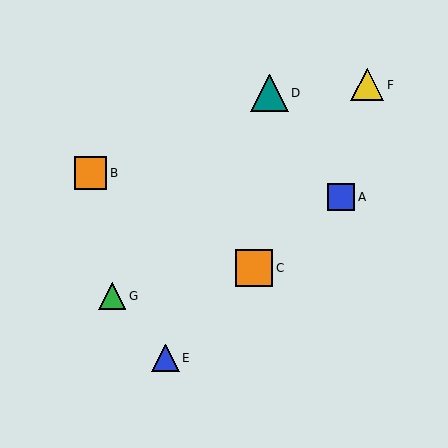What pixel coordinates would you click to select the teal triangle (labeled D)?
Click at (270, 93) to select the teal triangle D.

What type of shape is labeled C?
Shape C is an orange square.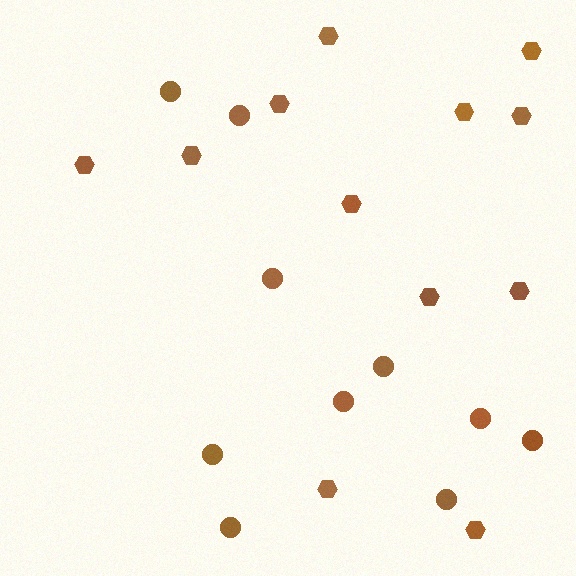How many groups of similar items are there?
There are 2 groups: one group of circles (10) and one group of hexagons (12).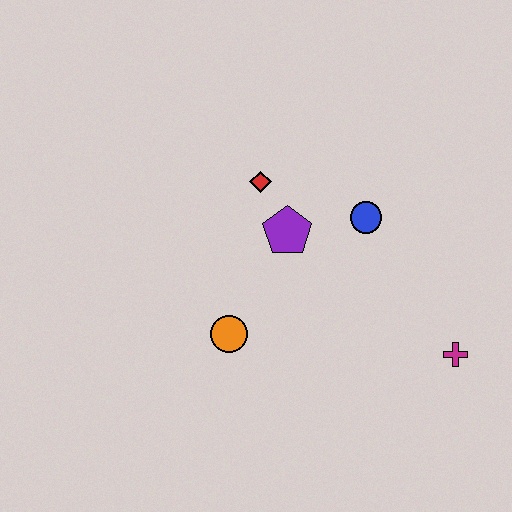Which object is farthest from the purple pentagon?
The magenta cross is farthest from the purple pentagon.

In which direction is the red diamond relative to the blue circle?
The red diamond is to the left of the blue circle.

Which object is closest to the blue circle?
The purple pentagon is closest to the blue circle.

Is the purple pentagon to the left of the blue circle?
Yes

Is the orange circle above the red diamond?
No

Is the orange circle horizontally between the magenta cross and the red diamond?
No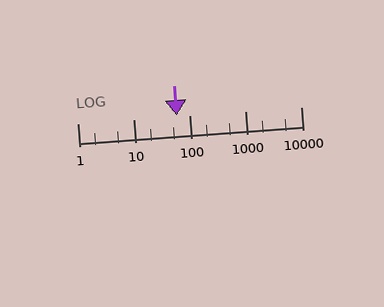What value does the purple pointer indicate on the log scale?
The pointer indicates approximately 60.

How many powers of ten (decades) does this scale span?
The scale spans 4 decades, from 1 to 10000.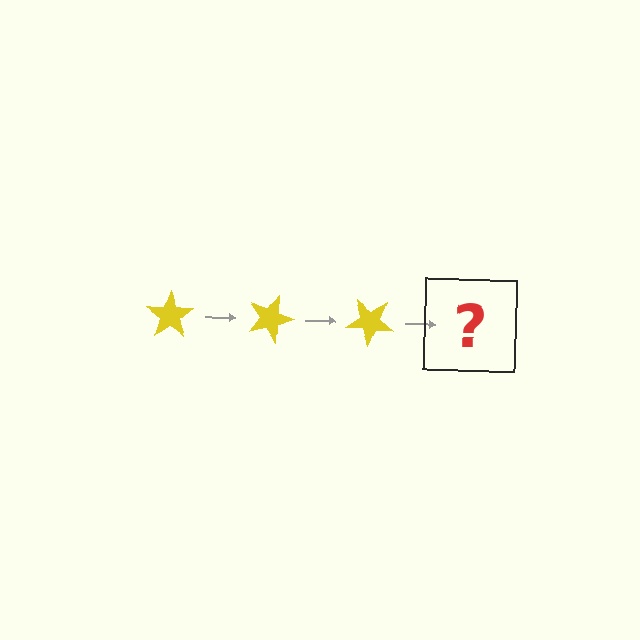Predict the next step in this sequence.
The next step is a yellow star rotated 60 degrees.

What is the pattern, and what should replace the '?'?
The pattern is that the star rotates 20 degrees each step. The '?' should be a yellow star rotated 60 degrees.